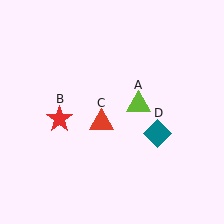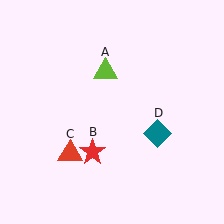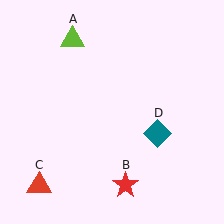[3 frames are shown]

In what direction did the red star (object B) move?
The red star (object B) moved down and to the right.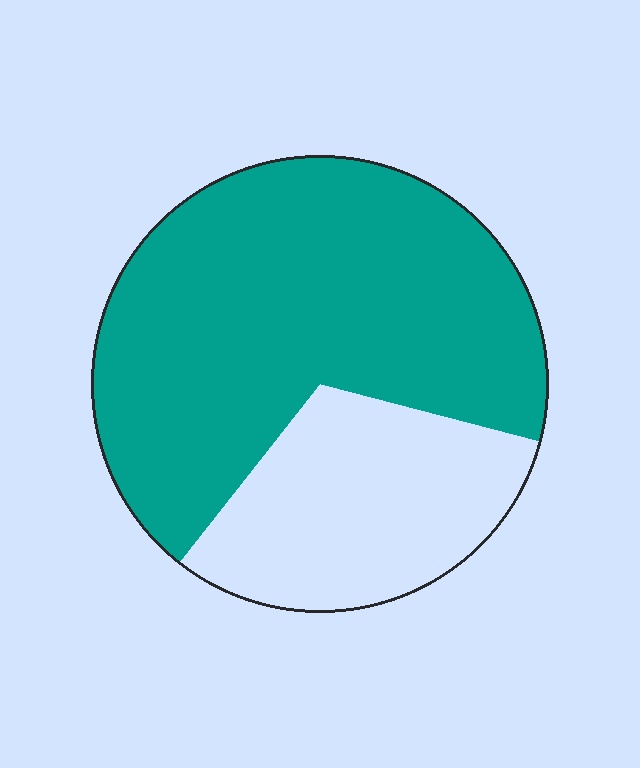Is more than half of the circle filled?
Yes.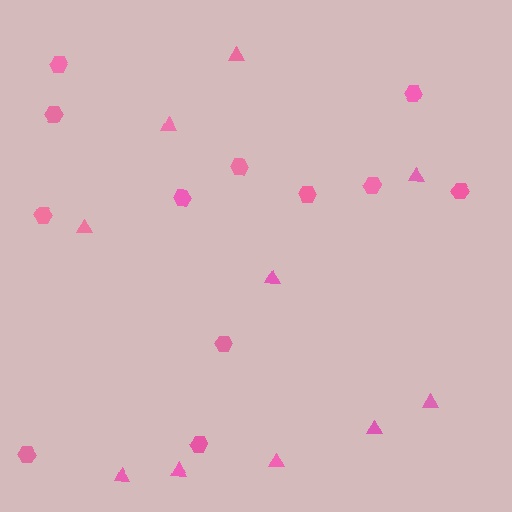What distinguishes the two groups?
There are 2 groups: one group of hexagons (12) and one group of triangles (10).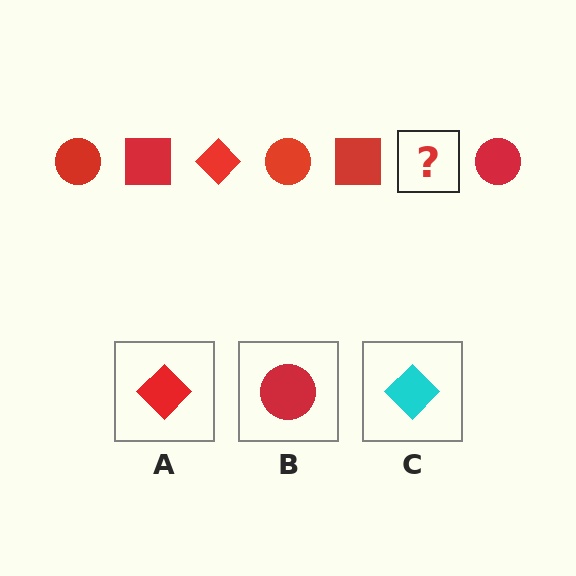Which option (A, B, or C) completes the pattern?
A.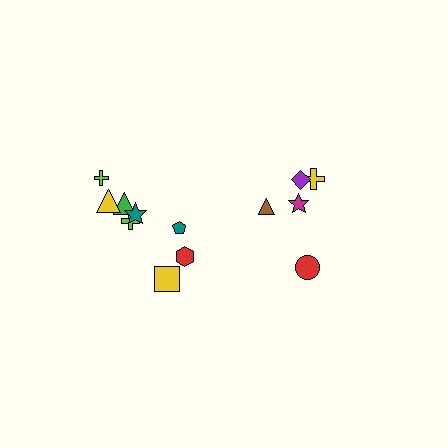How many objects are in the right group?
There are 5 objects.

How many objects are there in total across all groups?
There are 13 objects.